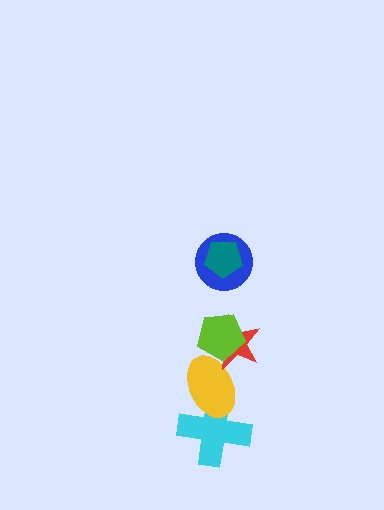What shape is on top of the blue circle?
The teal pentagon is on top of the blue circle.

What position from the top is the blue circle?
The blue circle is 2nd from the top.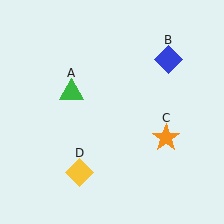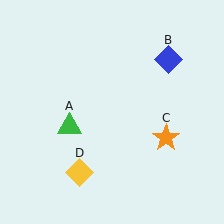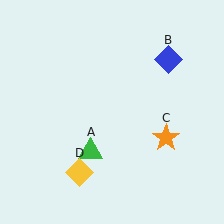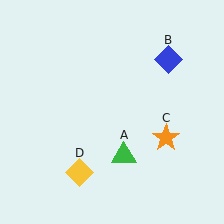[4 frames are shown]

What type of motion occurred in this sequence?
The green triangle (object A) rotated counterclockwise around the center of the scene.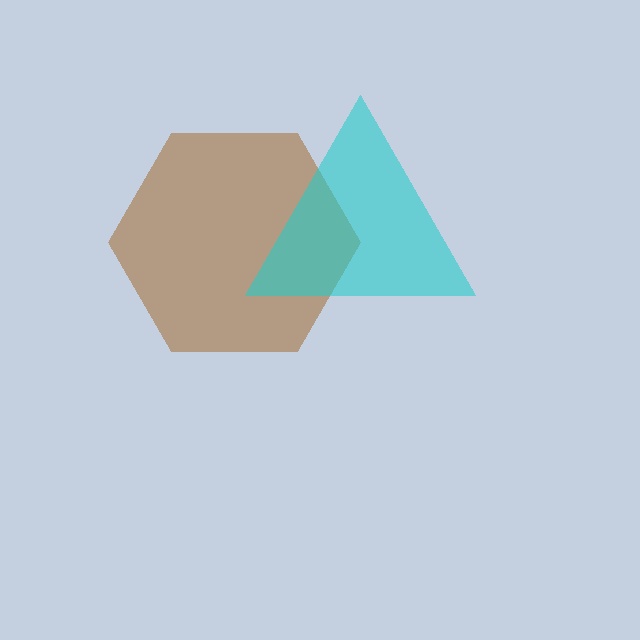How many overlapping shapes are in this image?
There are 2 overlapping shapes in the image.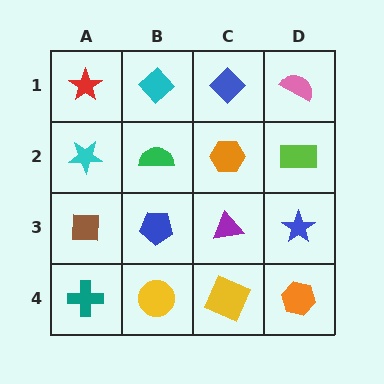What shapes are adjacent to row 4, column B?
A blue pentagon (row 3, column B), a teal cross (row 4, column A), a yellow square (row 4, column C).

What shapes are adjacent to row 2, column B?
A cyan diamond (row 1, column B), a blue pentagon (row 3, column B), a cyan star (row 2, column A), an orange hexagon (row 2, column C).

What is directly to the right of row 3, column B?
A purple triangle.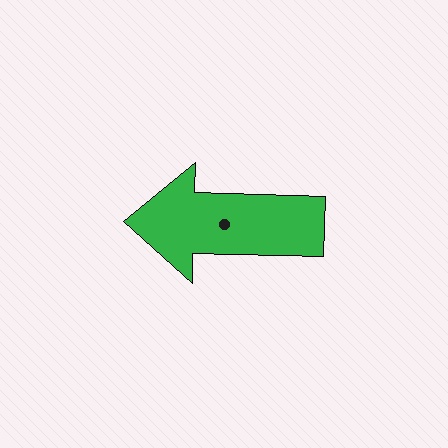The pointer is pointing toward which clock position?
Roughly 9 o'clock.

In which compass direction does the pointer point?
West.